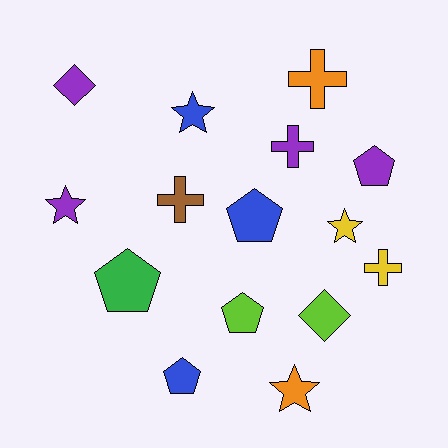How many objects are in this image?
There are 15 objects.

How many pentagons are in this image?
There are 5 pentagons.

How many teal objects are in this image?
There are no teal objects.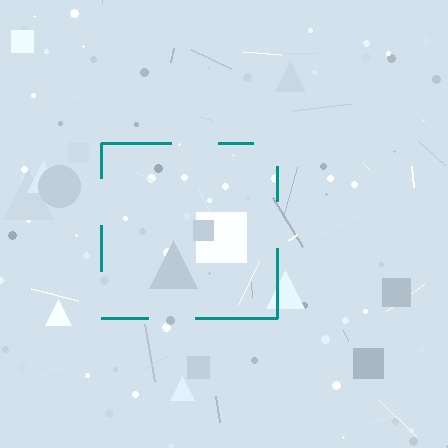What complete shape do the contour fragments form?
The contour fragments form a square.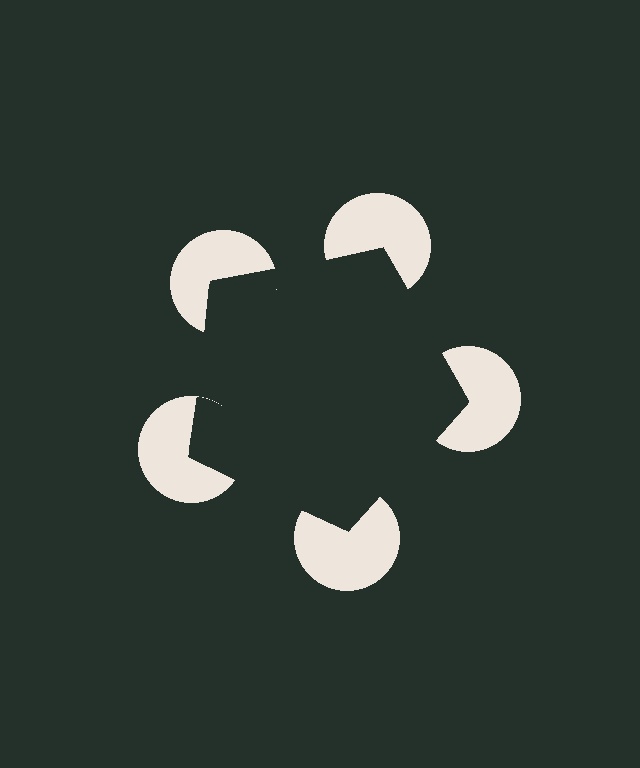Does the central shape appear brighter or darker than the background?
It typically appears slightly darker than the background, even though no actual brightness change is drawn.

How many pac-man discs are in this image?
There are 5 — one at each vertex of the illusory pentagon.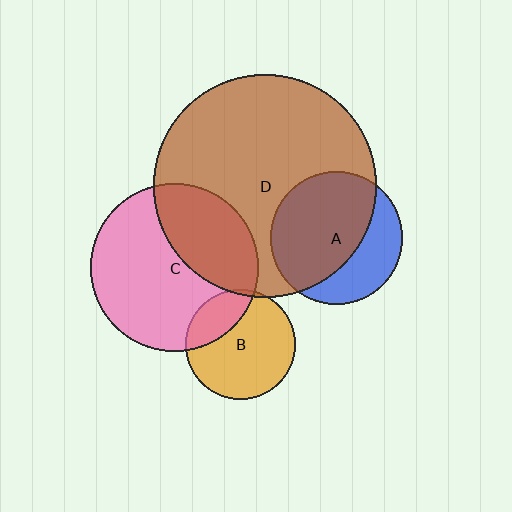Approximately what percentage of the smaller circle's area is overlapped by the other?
Approximately 65%.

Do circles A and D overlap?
Yes.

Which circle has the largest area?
Circle D (brown).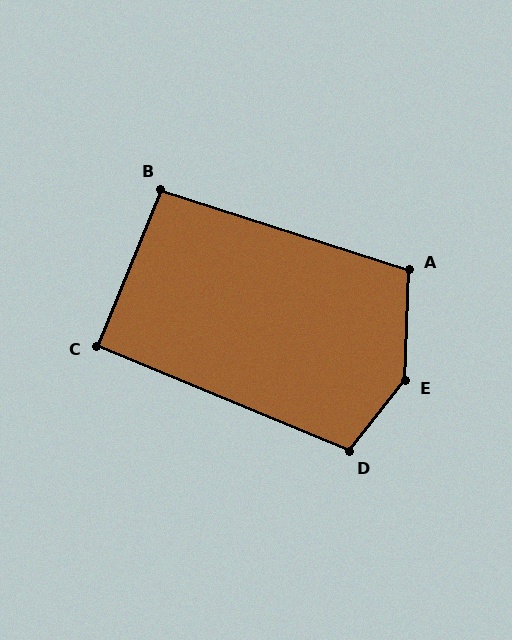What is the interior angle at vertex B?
Approximately 94 degrees (approximately right).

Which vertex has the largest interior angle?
E, at approximately 144 degrees.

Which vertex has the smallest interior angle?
C, at approximately 90 degrees.